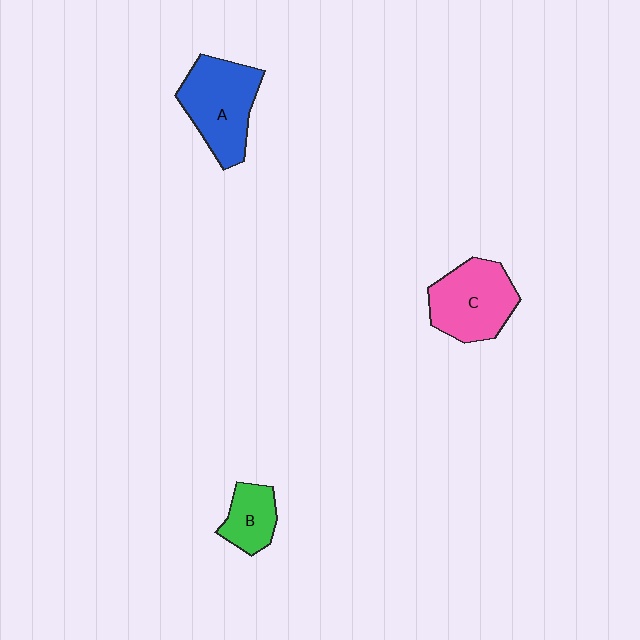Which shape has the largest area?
Shape A (blue).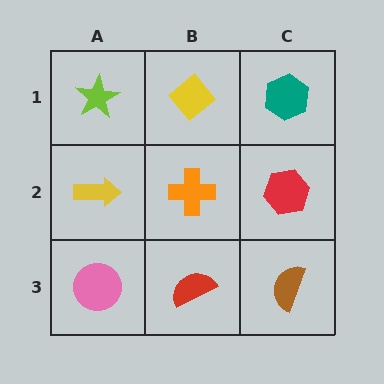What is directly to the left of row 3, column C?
A red semicircle.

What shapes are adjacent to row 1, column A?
A yellow arrow (row 2, column A), a yellow diamond (row 1, column B).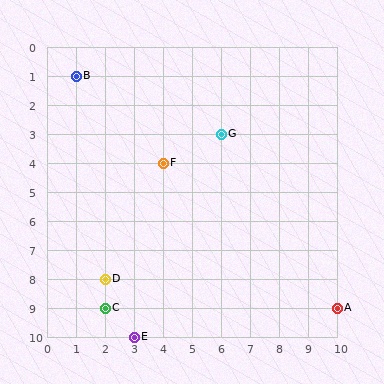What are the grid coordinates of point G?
Point G is at grid coordinates (6, 3).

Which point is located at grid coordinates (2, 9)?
Point C is at (2, 9).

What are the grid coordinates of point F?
Point F is at grid coordinates (4, 4).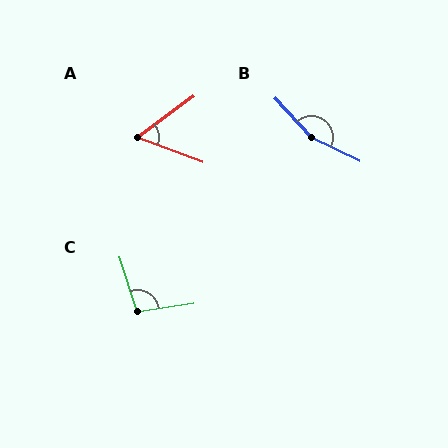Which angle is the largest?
B, at approximately 159 degrees.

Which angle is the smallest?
A, at approximately 57 degrees.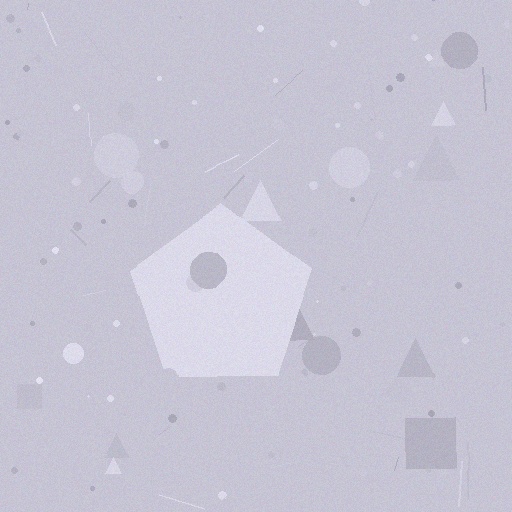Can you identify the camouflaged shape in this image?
The camouflaged shape is a pentagon.